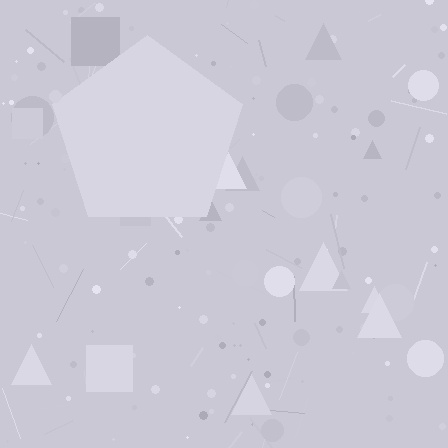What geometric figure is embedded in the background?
A pentagon is embedded in the background.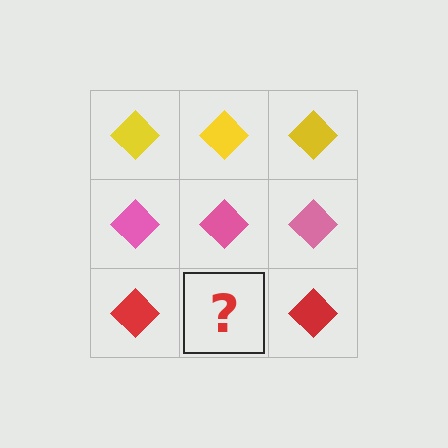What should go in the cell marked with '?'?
The missing cell should contain a red diamond.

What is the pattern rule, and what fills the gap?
The rule is that each row has a consistent color. The gap should be filled with a red diamond.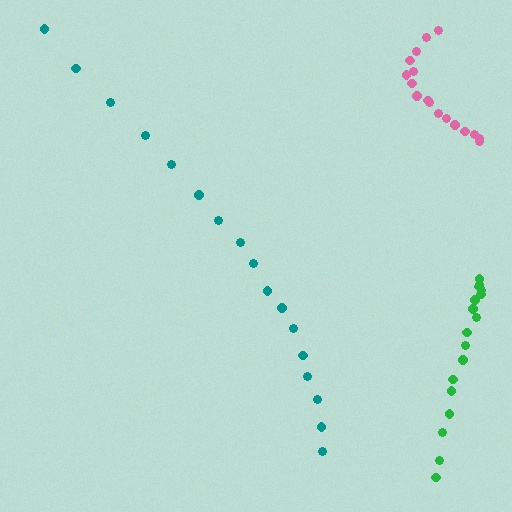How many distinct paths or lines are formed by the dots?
There are 3 distinct paths.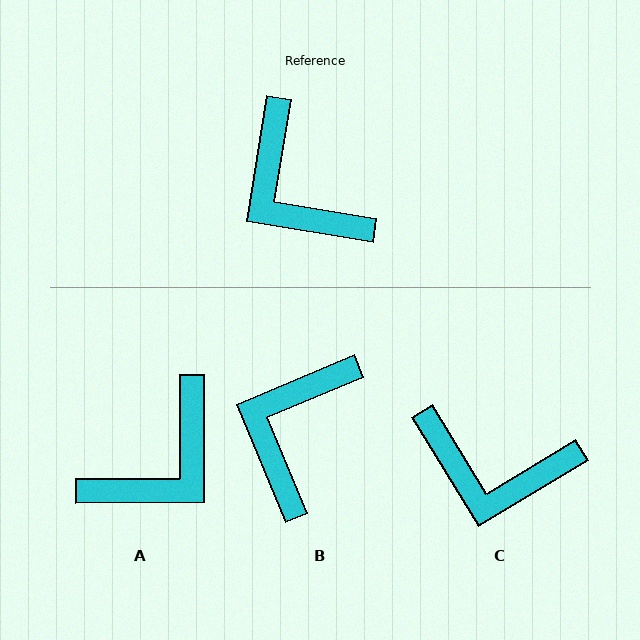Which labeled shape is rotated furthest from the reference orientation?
A, about 99 degrees away.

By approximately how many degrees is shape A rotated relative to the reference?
Approximately 99 degrees counter-clockwise.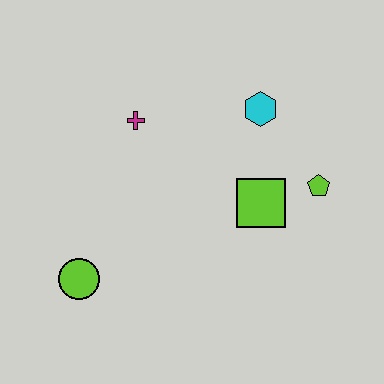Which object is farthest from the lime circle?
The lime pentagon is farthest from the lime circle.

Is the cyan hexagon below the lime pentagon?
No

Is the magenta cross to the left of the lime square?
Yes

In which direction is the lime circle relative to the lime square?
The lime circle is to the left of the lime square.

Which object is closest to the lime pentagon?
The lime square is closest to the lime pentagon.